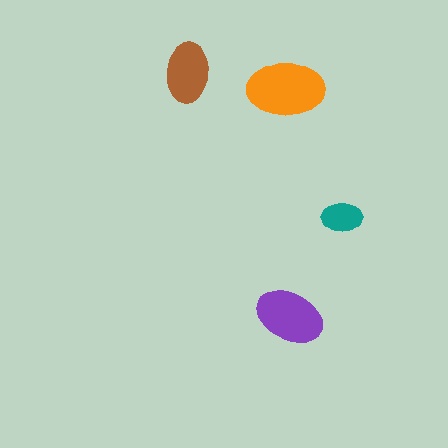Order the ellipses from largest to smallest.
the orange one, the purple one, the brown one, the teal one.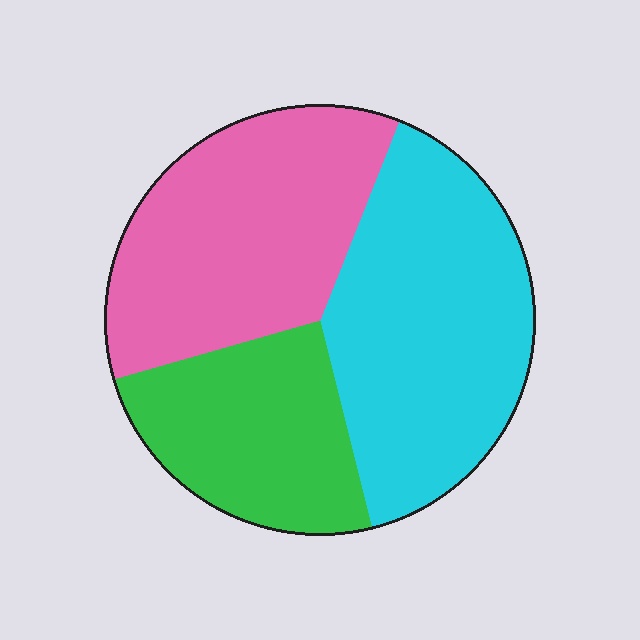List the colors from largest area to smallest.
From largest to smallest: cyan, pink, green.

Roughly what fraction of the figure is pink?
Pink covers 36% of the figure.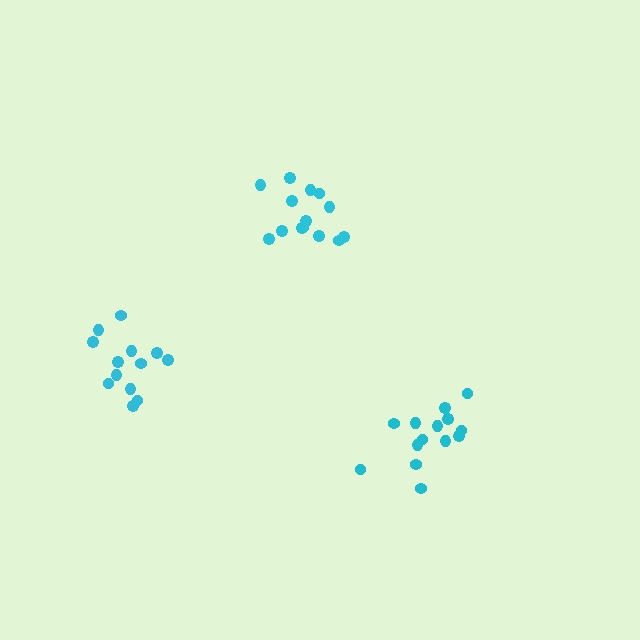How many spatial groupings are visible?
There are 3 spatial groupings.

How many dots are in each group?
Group 1: 14 dots, Group 2: 13 dots, Group 3: 14 dots (41 total).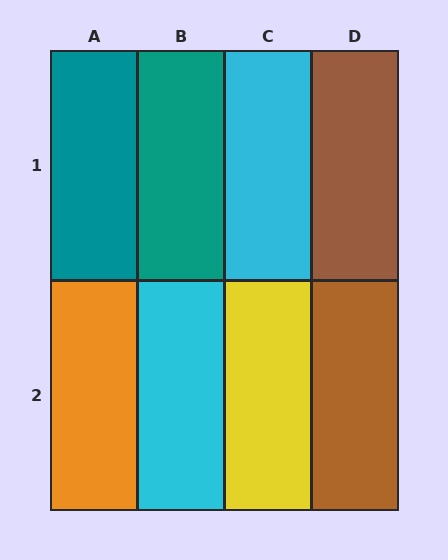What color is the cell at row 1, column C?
Cyan.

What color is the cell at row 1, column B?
Teal.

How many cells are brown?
2 cells are brown.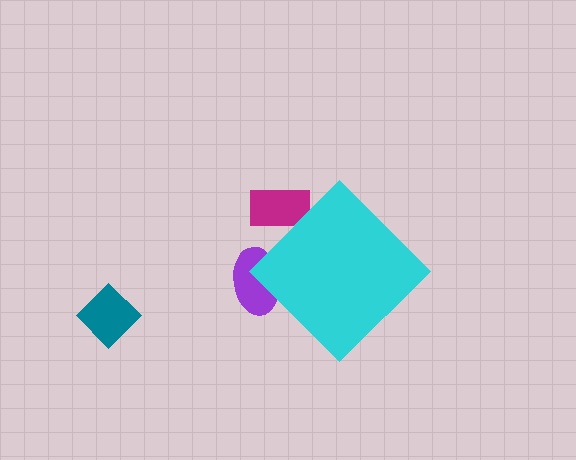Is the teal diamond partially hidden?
No, the teal diamond is fully visible.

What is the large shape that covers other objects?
A cyan diamond.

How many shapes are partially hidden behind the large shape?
2 shapes are partially hidden.